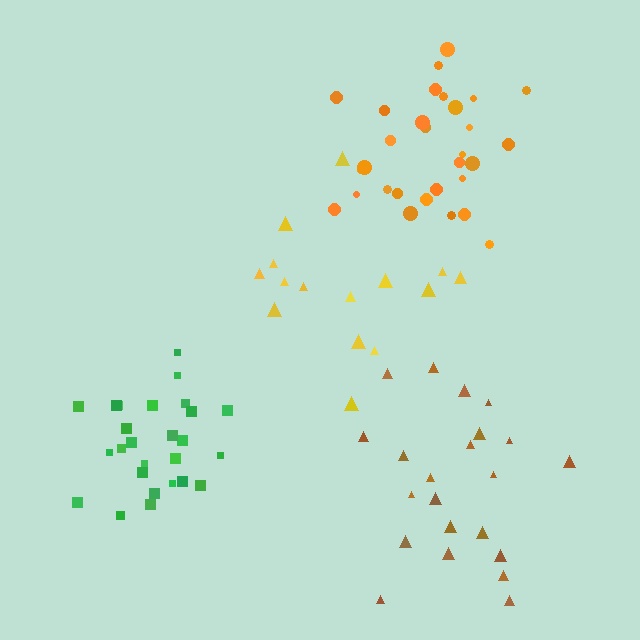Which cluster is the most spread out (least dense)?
Yellow.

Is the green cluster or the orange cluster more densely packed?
Green.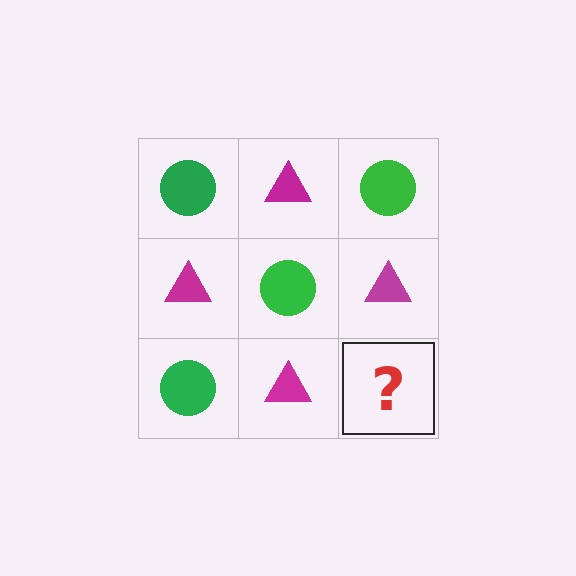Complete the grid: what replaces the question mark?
The question mark should be replaced with a green circle.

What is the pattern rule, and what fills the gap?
The rule is that it alternates green circle and magenta triangle in a checkerboard pattern. The gap should be filled with a green circle.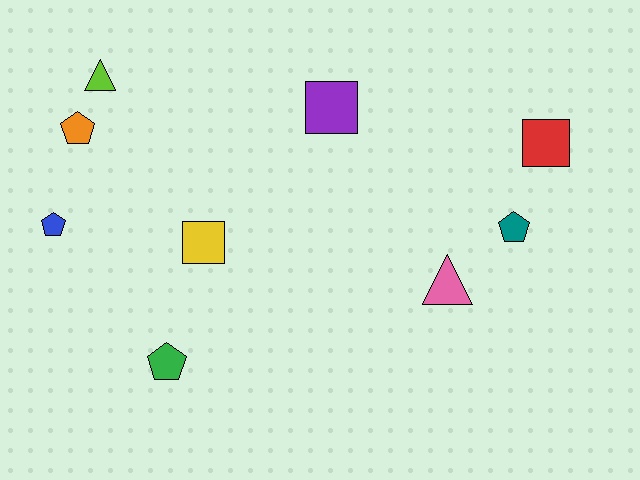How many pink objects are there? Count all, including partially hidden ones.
There is 1 pink object.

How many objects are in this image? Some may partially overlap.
There are 9 objects.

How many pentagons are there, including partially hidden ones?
There are 4 pentagons.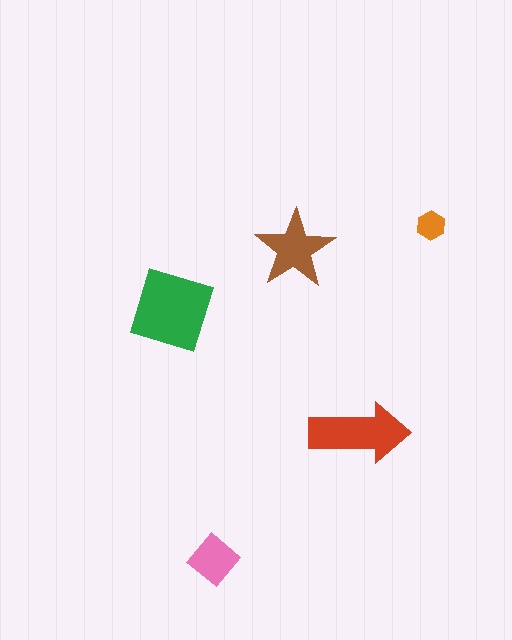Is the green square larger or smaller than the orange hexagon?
Larger.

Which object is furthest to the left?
The green square is leftmost.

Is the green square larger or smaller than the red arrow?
Larger.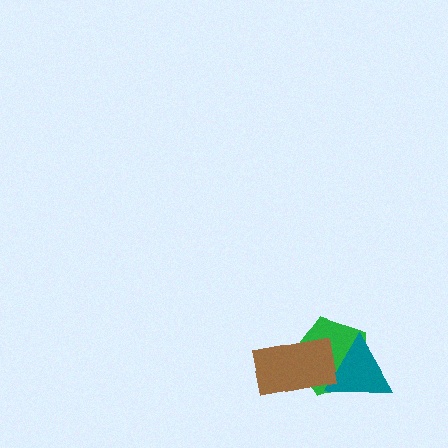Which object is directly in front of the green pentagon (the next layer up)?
The teal triangle is directly in front of the green pentagon.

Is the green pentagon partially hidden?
Yes, it is partially covered by another shape.